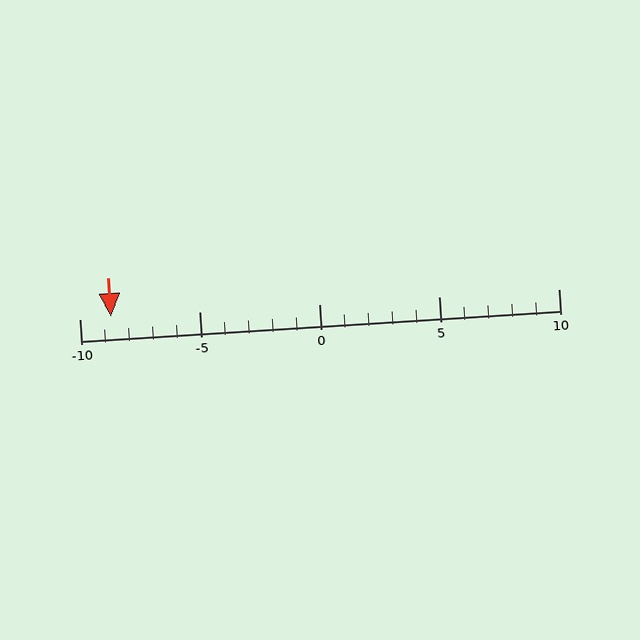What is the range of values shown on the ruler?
The ruler shows values from -10 to 10.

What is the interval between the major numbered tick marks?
The major tick marks are spaced 5 units apart.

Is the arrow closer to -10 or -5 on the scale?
The arrow is closer to -10.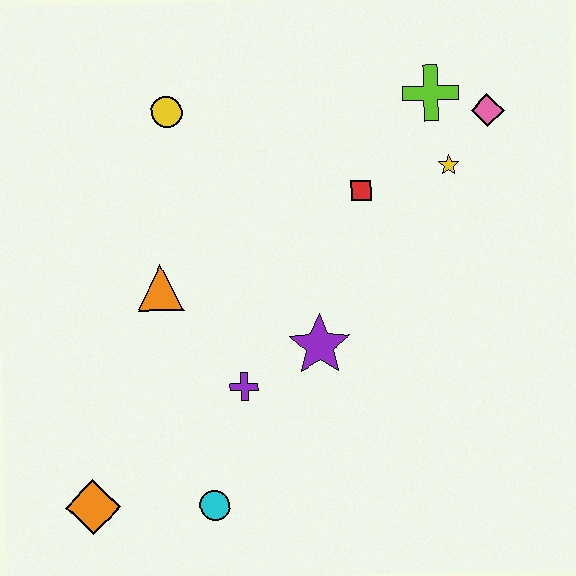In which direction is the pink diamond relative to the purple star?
The pink diamond is above the purple star.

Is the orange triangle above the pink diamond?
No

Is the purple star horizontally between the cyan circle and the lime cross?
Yes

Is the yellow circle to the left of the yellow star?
Yes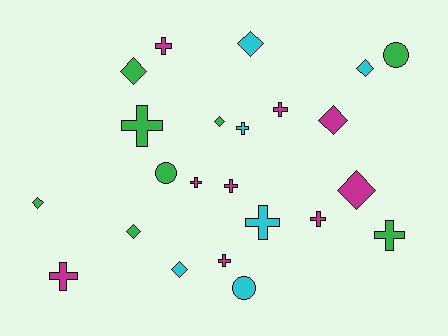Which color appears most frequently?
Magenta, with 9 objects.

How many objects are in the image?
There are 23 objects.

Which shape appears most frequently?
Cross, with 11 objects.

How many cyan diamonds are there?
There are 3 cyan diamonds.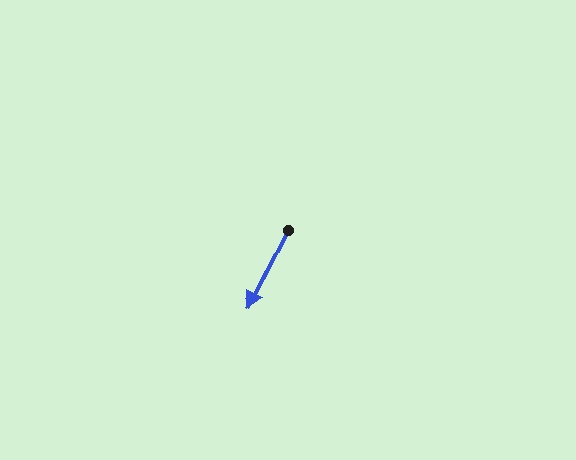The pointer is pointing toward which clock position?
Roughly 7 o'clock.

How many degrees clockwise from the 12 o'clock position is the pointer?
Approximately 207 degrees.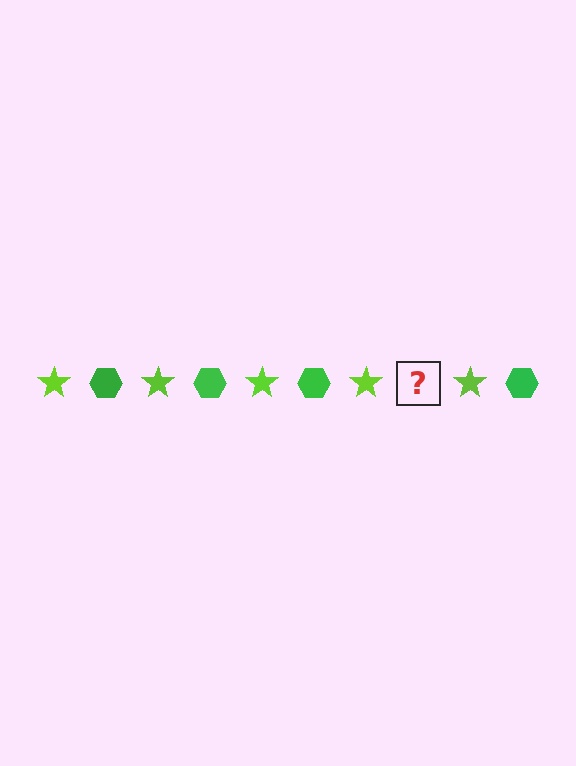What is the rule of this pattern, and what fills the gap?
The rule is that the pattern alternates between lime star and green hexagon. The gap should be filled with a green hexagon.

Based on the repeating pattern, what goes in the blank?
The blank should be a green hexagon.